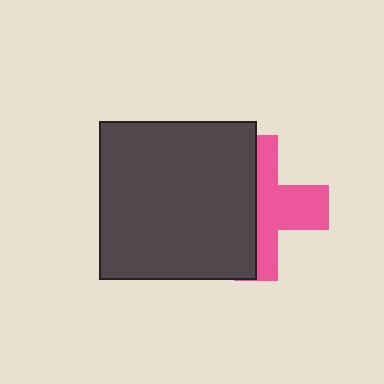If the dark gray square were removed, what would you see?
You would see the complete pink cross.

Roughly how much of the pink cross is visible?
About half of it is visible (roughly 48%).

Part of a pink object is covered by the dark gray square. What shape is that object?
It is a cross.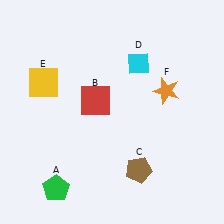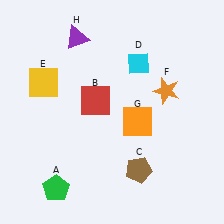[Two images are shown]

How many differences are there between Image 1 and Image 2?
There are 2 differences between the two images.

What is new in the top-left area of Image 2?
A purple triangle (H) was added in the top-left area of Image 2.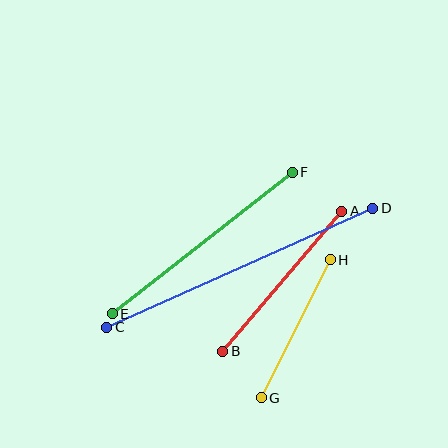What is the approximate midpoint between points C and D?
The midpoint is at approximately (240, 268) pixels.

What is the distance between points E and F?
The distance is approximately 229 pixels.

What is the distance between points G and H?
The distance is approximately 154 pixels.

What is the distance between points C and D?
The distance is approximately 291 pixels.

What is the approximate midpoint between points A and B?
The midpoint is at approximately (282, 281) pixels.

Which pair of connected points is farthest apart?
Points C and D are farthest apart.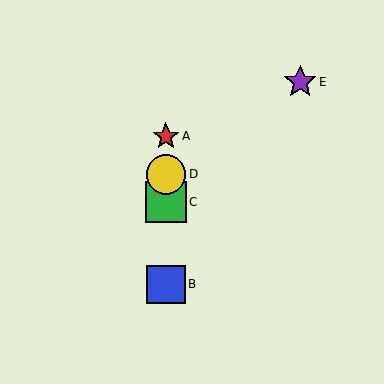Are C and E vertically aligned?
No, C is at x≈166 and E is at x≈300.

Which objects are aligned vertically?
Objects A, B, C, D are aligned vertically.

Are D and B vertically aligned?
Yes, both are at x≈166.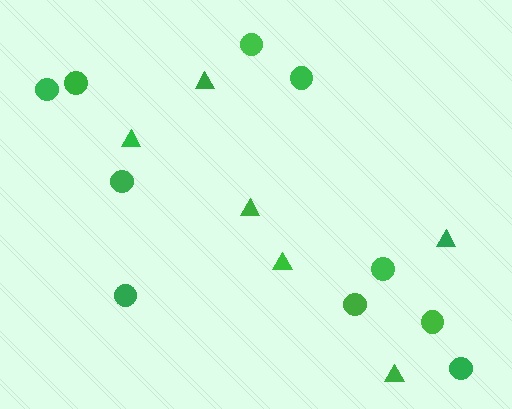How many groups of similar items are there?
There are 2 groups: one group of circles (10) and one group of triangles (6).